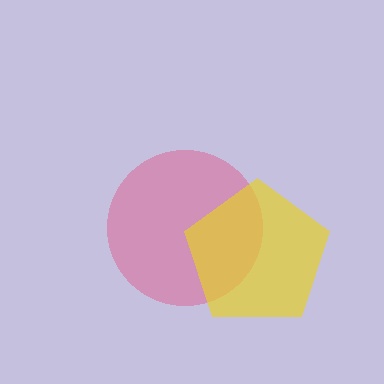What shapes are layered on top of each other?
The layered shapes are: a pink circle, a yellow pentagon.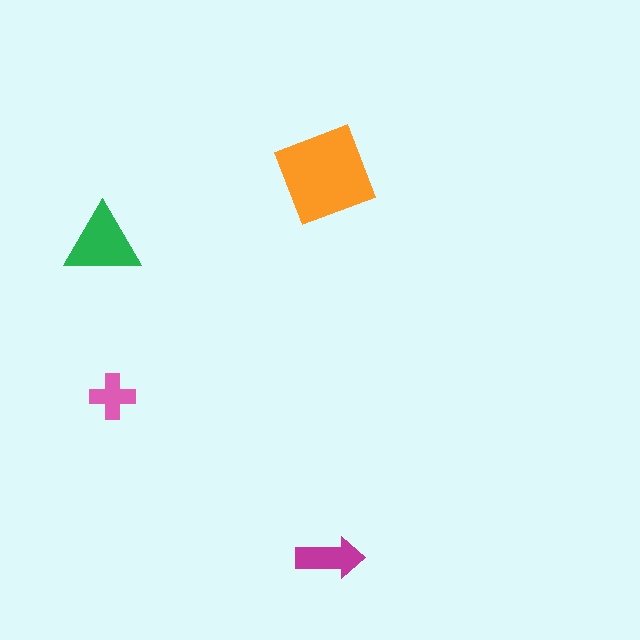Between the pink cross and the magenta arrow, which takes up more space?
The magenta arrow.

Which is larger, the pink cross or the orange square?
The orange square.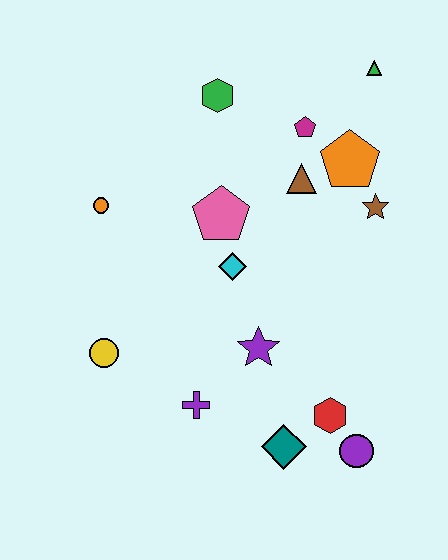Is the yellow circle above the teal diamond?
Yes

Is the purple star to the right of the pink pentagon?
Yes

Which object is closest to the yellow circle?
The purple cross is closest to the yellow circle.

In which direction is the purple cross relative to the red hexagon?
The purple cross is to the left of the red hexagon.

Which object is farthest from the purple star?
The green triangle is farthest from the purple star.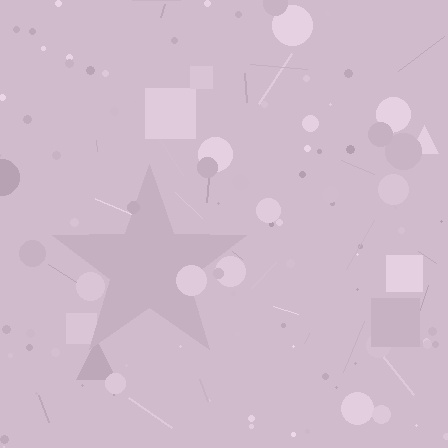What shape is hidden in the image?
A star is hidden in the image.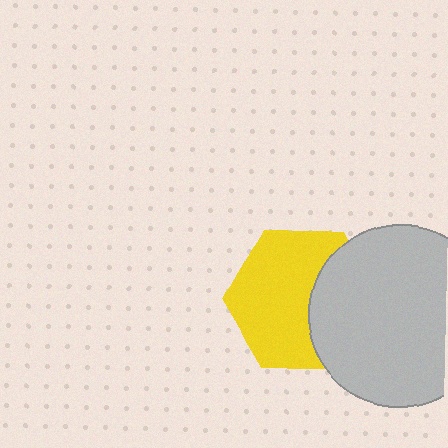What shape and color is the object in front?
The object in front is a light gray circle.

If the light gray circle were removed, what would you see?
You would see the complete yellow hexagon.